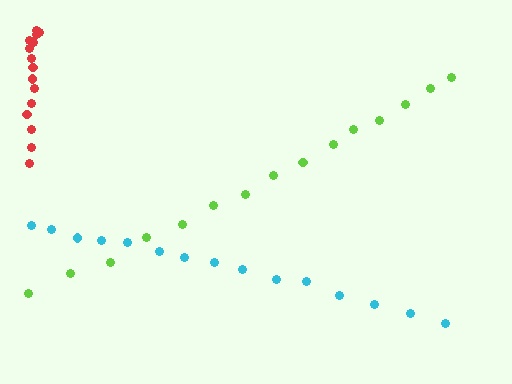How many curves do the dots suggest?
There are 3 distinct paths.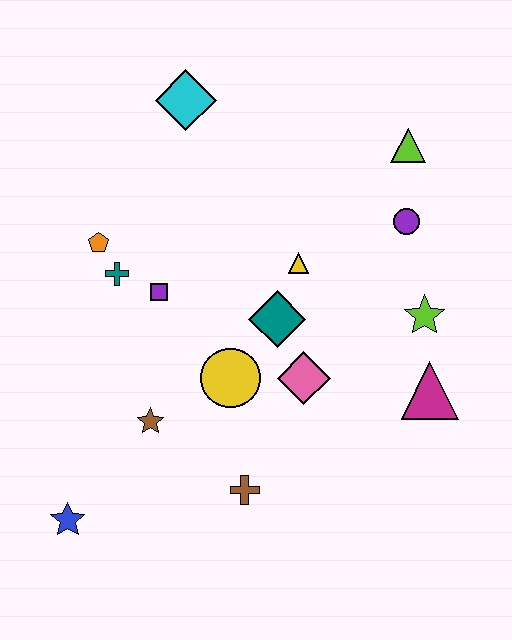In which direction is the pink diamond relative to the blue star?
The pink diamond is to the right of the blue star.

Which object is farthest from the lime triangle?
The blue star is farthest from the lime triangle.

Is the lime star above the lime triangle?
No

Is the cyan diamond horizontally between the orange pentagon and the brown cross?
Yes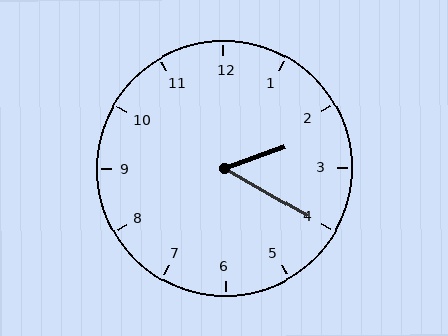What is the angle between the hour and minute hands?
Approximately 50 degrees.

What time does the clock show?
2:20.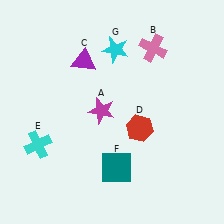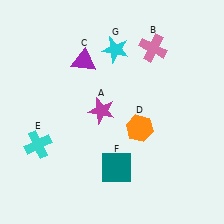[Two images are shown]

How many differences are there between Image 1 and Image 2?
There is 1 difference between the two images.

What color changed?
The hexagon (D) changed from red in Image 1 to orange in Image 2.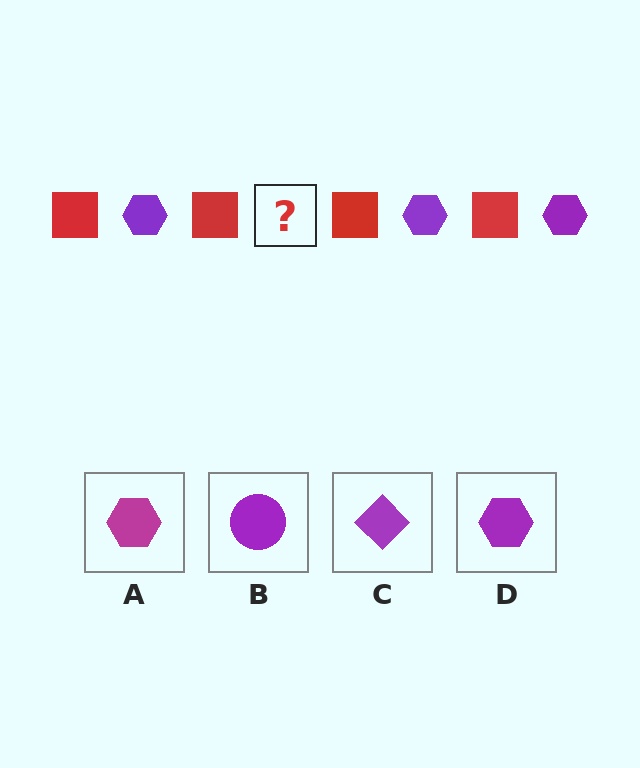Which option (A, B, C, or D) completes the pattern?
D.